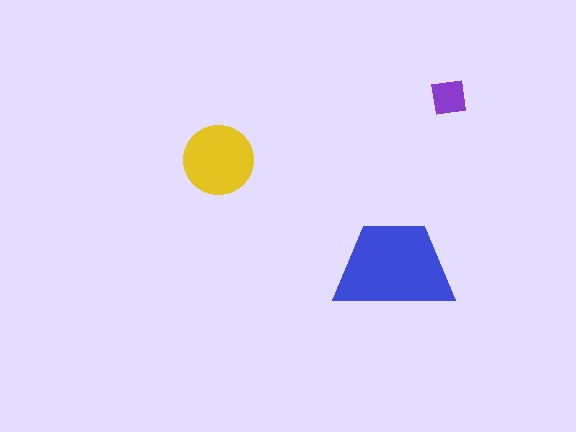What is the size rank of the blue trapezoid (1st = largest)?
1st.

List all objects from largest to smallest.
The blue trapezoid, the yellow circle, the purple square.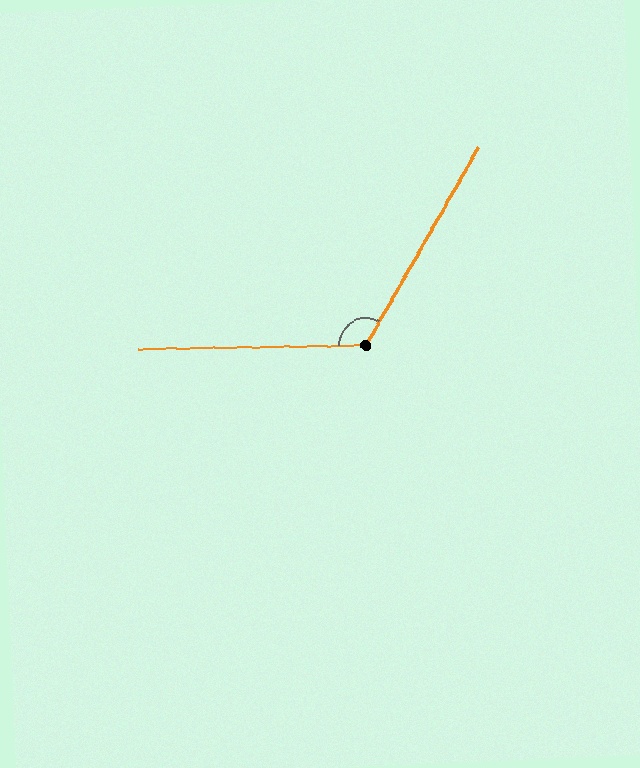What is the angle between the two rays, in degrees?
Approximately 120 degrees.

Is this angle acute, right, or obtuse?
It is obtuse.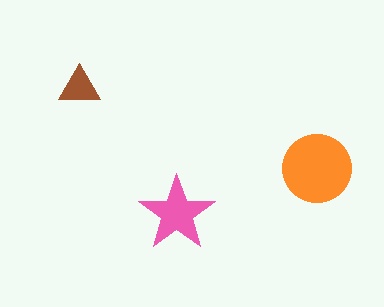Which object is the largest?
The orange circle.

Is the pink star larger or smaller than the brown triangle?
Larger.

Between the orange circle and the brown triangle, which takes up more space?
The orange circle.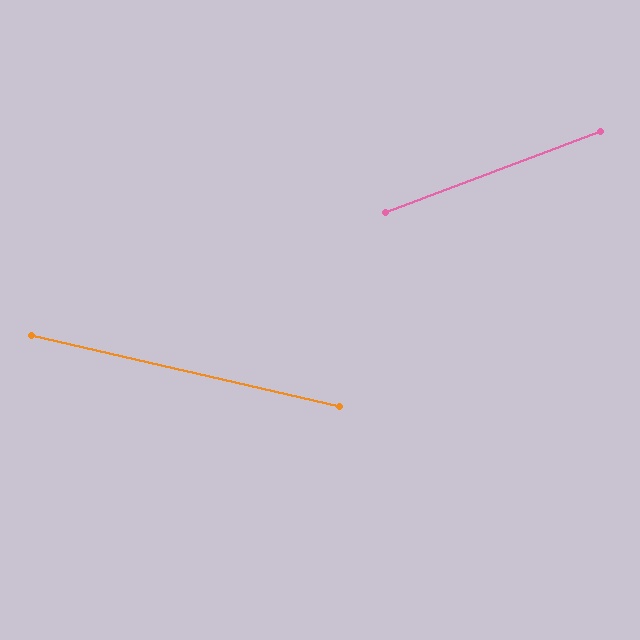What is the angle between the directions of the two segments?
Approximately 34 degrees.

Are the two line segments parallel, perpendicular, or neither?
Neither parallel nor perpendicular — they differ by about 34°.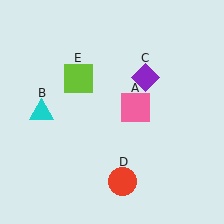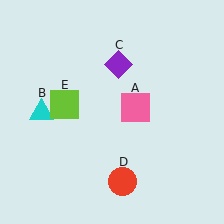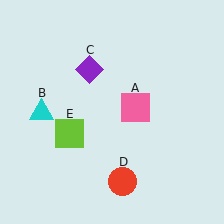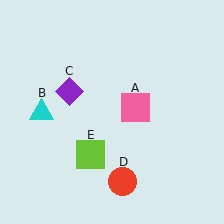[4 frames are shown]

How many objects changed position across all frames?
2 objects changed position: purple diamond (object C), lime square (object E).